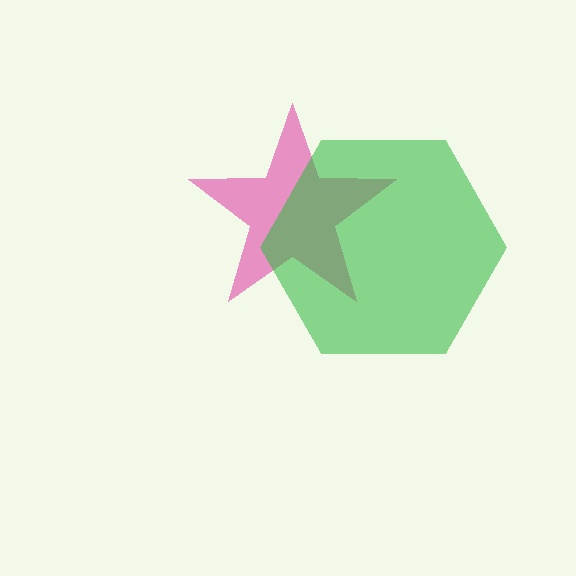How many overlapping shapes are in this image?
There are 2 overlapping shapes in the image.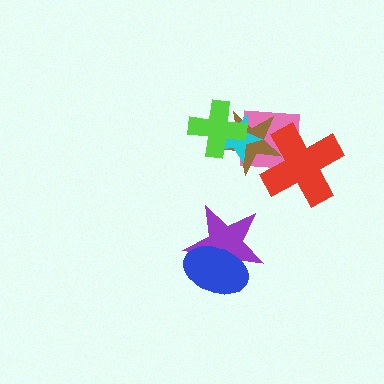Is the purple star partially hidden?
Yes, it is partially covered by another shape.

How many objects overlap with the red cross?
2 objects overlap with the red cross.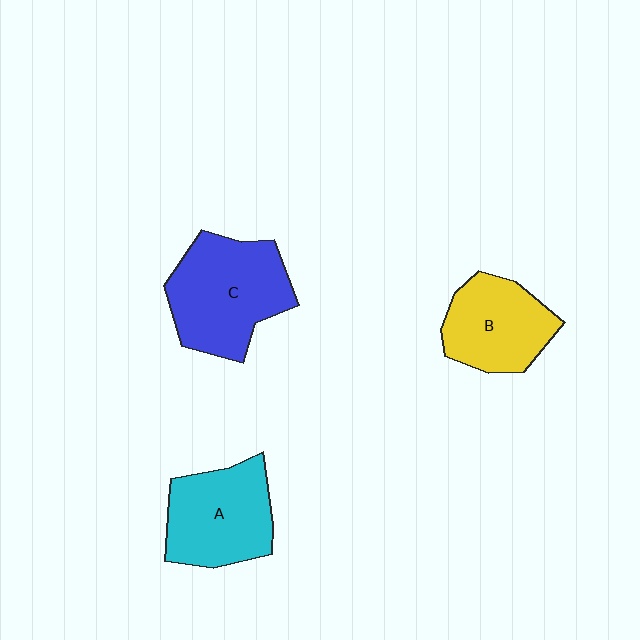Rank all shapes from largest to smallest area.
From largest to smallest: C (blue), A (cyan), B (yellow).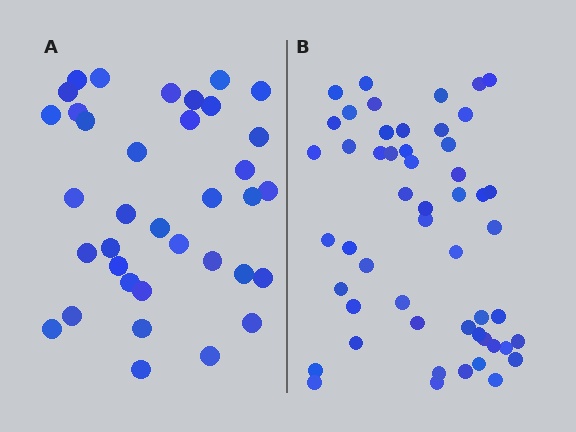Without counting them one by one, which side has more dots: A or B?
Region B (the right region) has more dots.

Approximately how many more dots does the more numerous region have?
Region B has approximately 15 more dots than region A.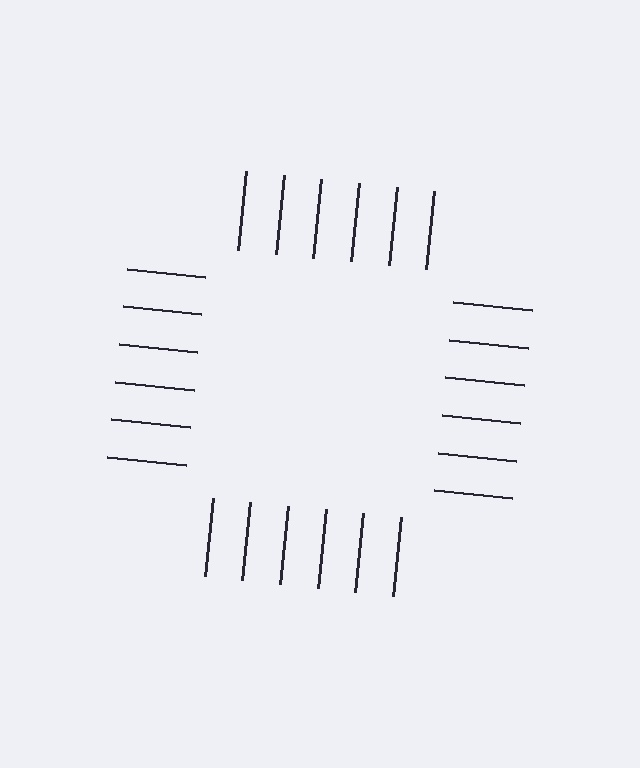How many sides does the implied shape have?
4 sides — the line-ends trace a square.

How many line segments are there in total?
24 — 6 along each of the 4 edges.